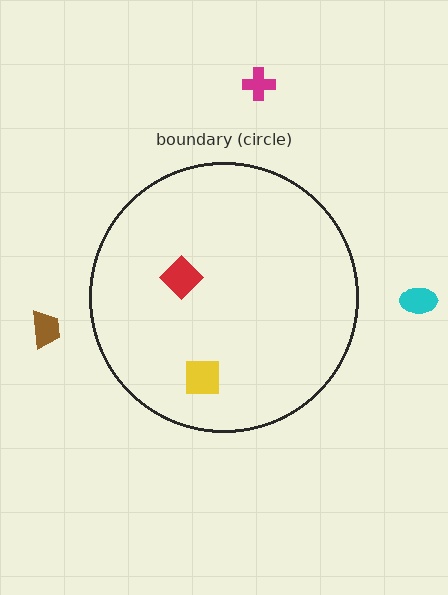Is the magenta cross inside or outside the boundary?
Outside.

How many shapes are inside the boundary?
2 inside, 3 outside.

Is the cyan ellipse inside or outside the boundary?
Outside.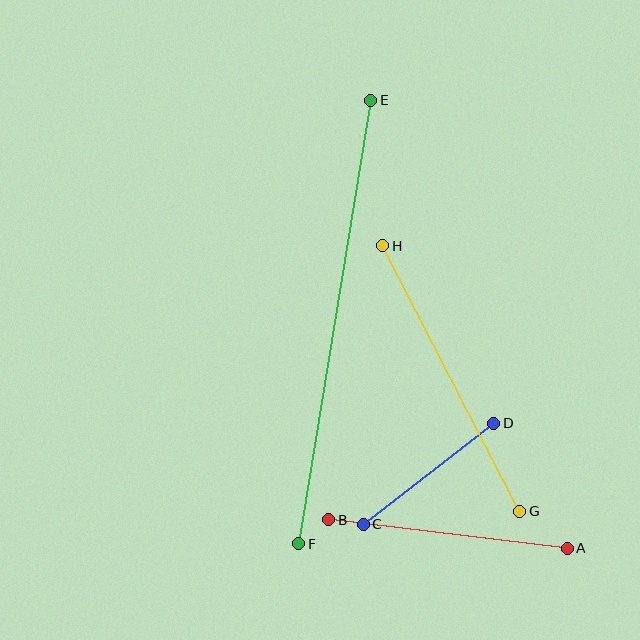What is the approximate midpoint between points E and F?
The midpoint is at approximately (335, 322) pixels.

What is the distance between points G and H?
The distance is approximately 299 pixels.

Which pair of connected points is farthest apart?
Points E and F are farthest apart.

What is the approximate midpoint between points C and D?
The midpoint is at approximately (428, 474) pixels.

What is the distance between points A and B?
The distance is approximately 240 pixels.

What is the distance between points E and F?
The distance is approximately 449 pixels.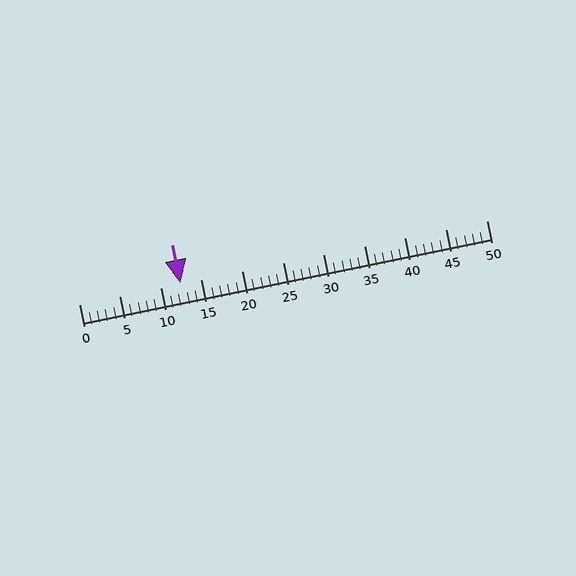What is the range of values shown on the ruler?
The ruler shows values from 0 to 50.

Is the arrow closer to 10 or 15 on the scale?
The arrow is closer to 10.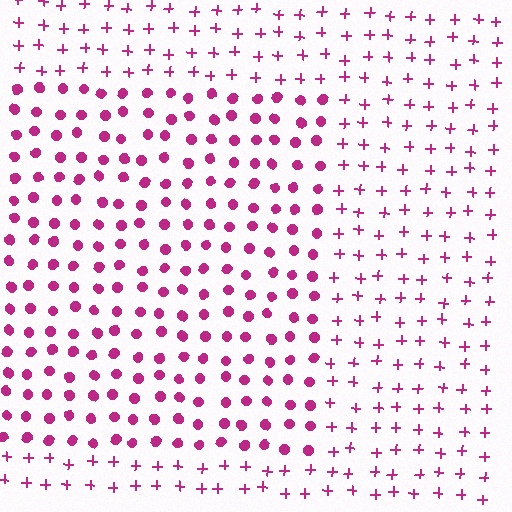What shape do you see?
I see a rectangle.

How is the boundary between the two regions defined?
The boundary is defined by a change in element shape: circles inside vs. plus signs outside. All elements share the same color and spacing.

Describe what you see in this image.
The image is filled with small magenta elements arranged in a uniform grid. A rectangle-shaped region contains circles, while the surrounding area contains plus signs. The boundary is defined purely by the change in element shape.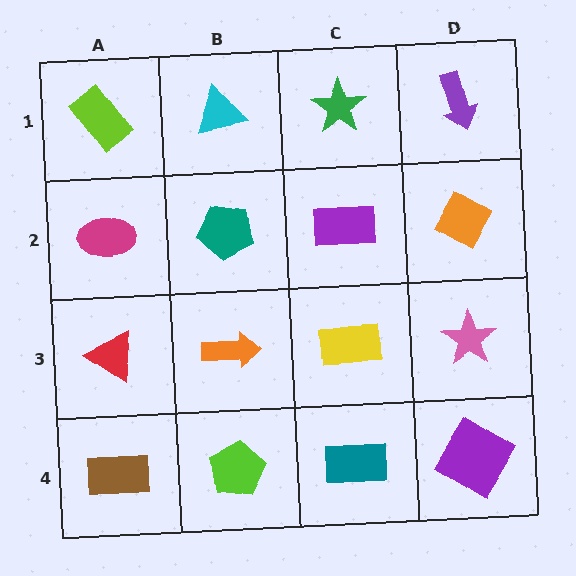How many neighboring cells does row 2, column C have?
4.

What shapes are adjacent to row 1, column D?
An orange diamond (row 2, column D), a green star (row 1, column C).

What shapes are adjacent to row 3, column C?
A purple rectangle (row 2, column C), a teal rectangle (row 4, column C), an orange arrow (row 3, column B), a pink star (row 3, column D).